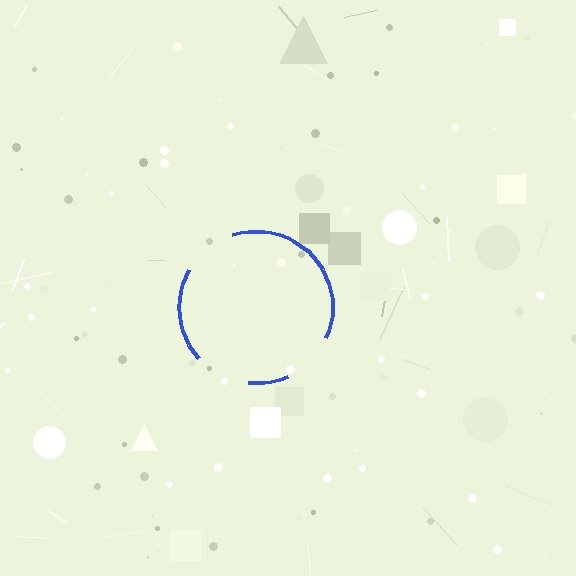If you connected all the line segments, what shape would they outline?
They would outline a circle.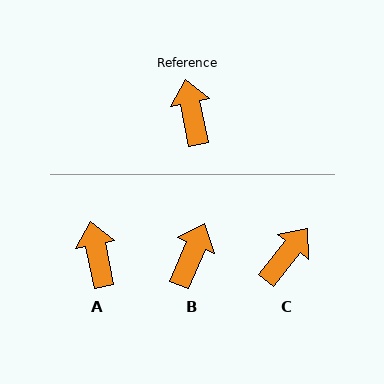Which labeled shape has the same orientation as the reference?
A.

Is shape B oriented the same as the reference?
No, it is off by about 35 degrees.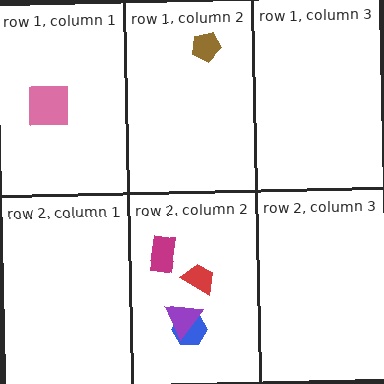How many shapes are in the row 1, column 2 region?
1.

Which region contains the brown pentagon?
The row 1, column 2 region.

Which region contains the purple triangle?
The row 2, column 2 region.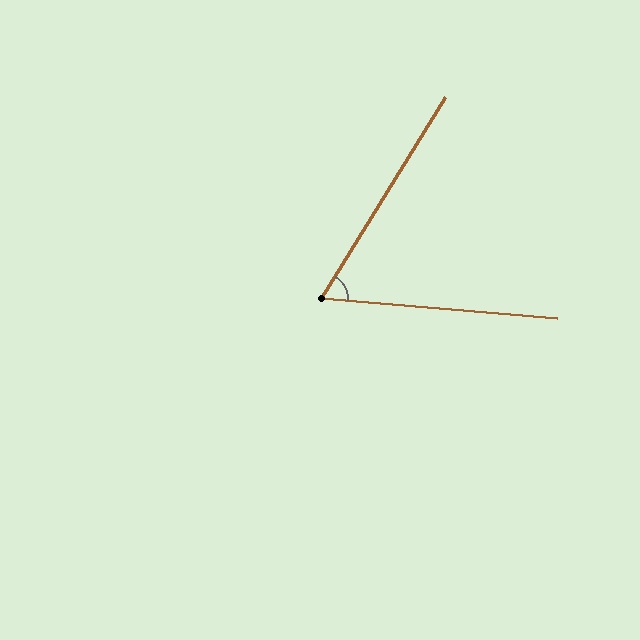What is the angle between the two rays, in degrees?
Approximately 63 degrees.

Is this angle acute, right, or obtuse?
It is acute.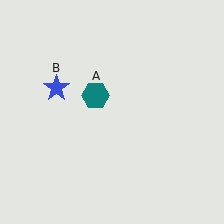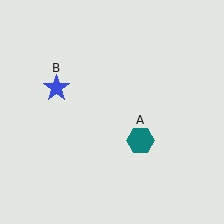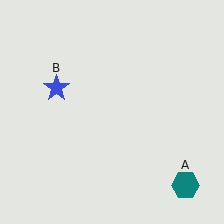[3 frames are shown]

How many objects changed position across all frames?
1 object changed position: teal hexagon (object A).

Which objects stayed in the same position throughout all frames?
Blue star (object B) remained stationary.